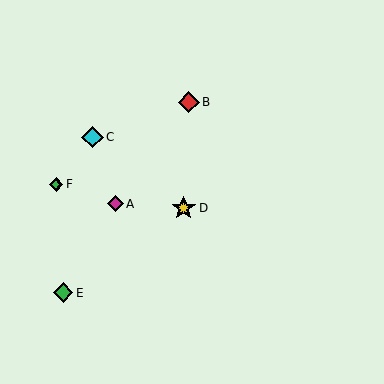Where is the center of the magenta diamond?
The center of the magenta diamond is at (115, 204).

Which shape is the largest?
The yellow star (labeled D) is the largest.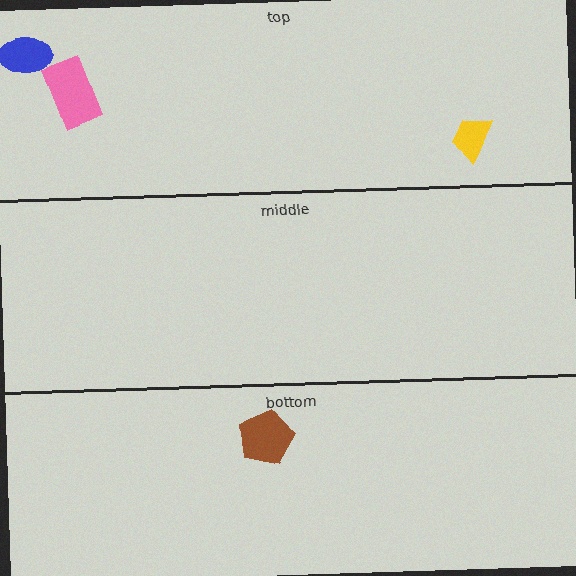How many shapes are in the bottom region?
1.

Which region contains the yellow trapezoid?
The top region.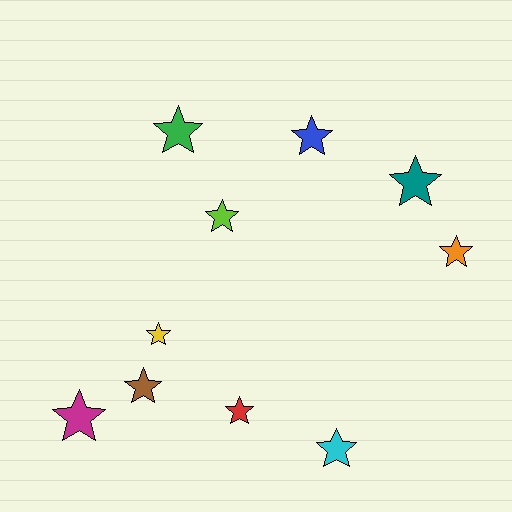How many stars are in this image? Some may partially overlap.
There are 10 stars.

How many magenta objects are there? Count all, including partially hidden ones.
There is 1 magenta object.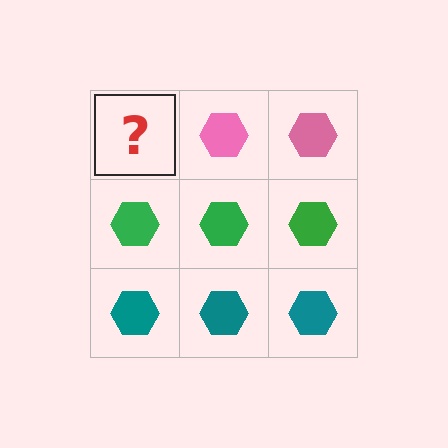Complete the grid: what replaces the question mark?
The question mark should be replaced with a pink hexagon.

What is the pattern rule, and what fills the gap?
The rule is that each row has a consistent color. The gap should be filled with a pink hexagon.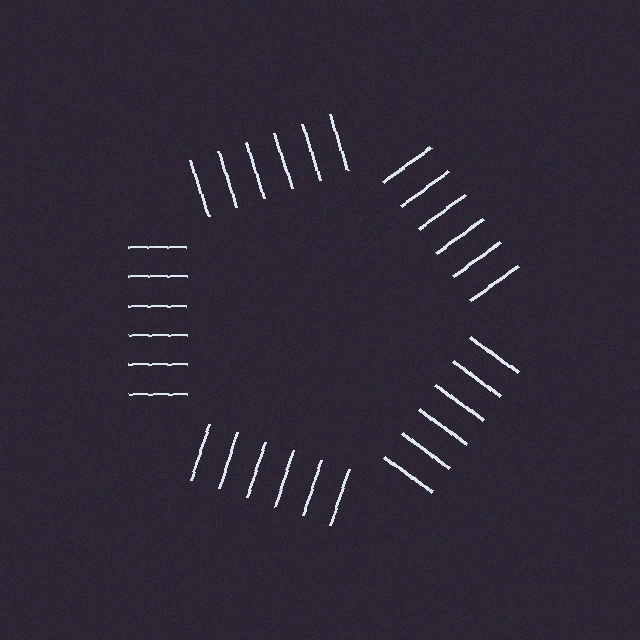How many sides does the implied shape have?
5 sides — the line-ends trace a pentagon.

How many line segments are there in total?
30 — 6 along each of the 5 edges.